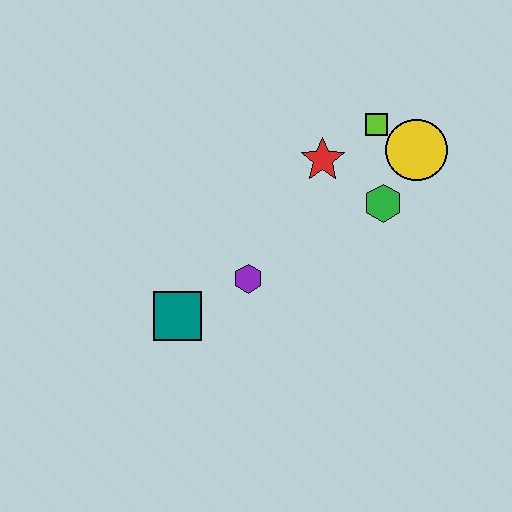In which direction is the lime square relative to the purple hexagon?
The lime square is above the purple hexagon.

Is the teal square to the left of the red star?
Yes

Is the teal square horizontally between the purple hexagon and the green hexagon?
No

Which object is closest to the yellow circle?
The lime square is closest to the yellow circle.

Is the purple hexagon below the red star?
Yes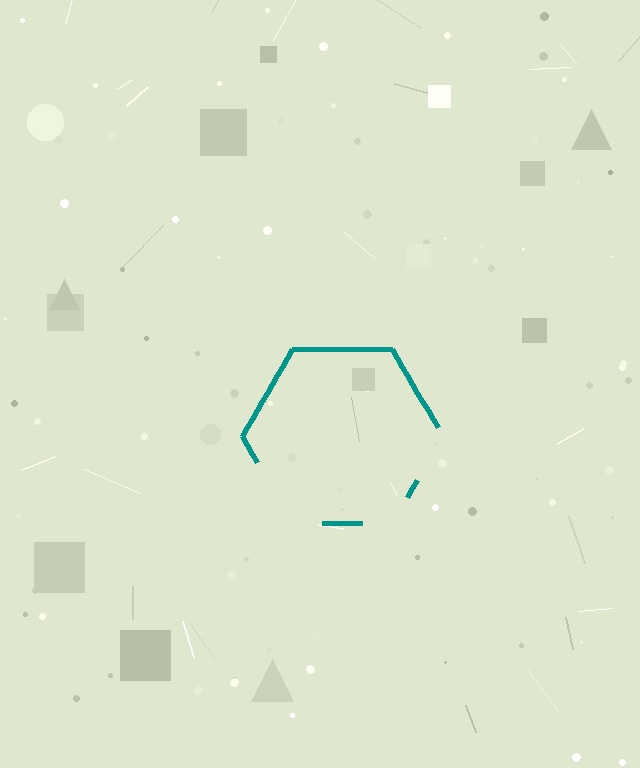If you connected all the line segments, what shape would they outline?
They would outline a hexagon.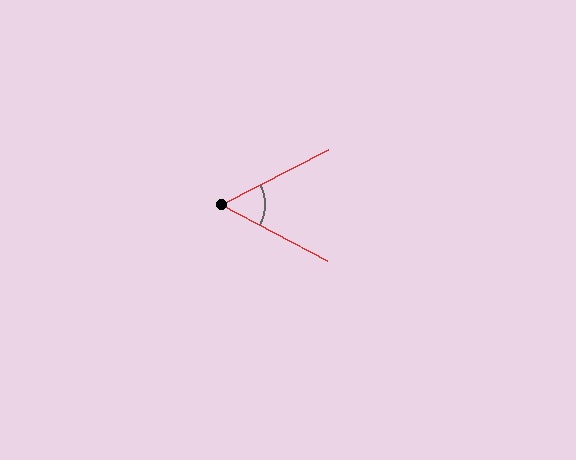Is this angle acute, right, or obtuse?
It is acute.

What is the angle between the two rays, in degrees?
Approximately 55 degrees.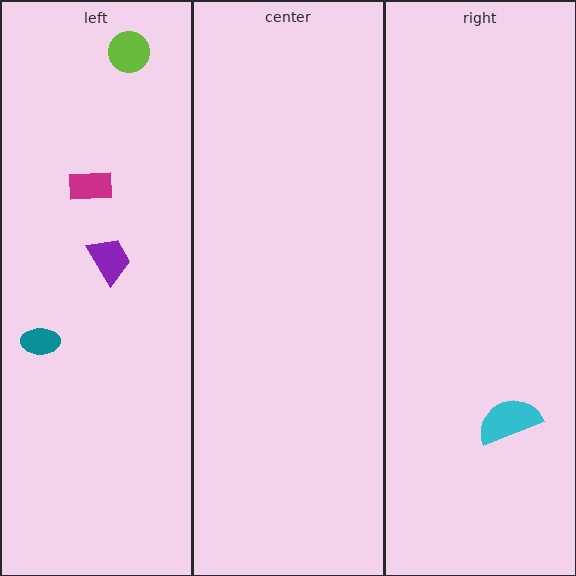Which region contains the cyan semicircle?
The right region.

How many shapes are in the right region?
1.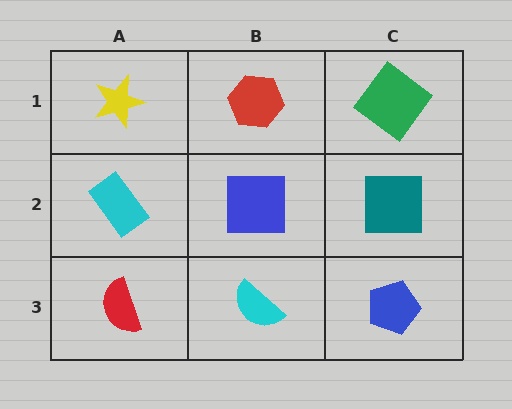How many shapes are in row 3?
3 shapes.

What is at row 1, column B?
A red hexagon.